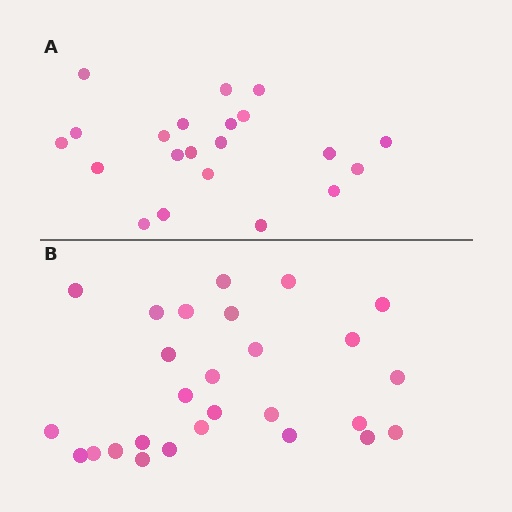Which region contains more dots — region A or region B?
Region B (the bottom region) has more dots.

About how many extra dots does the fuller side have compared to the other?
Region B has about 6 more dots than region A.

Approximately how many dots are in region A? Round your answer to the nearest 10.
About 20 dots. (The exact count is 21, which rounds to 20.)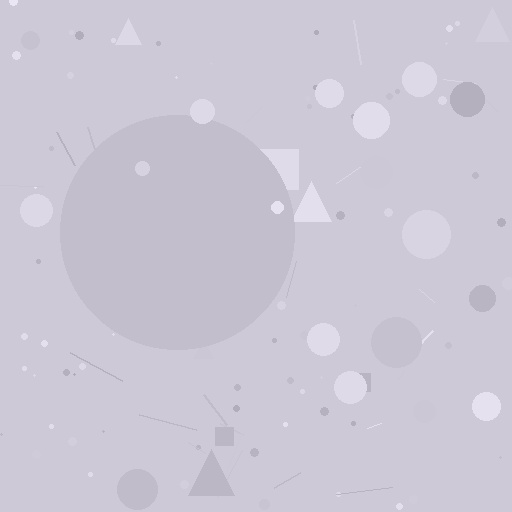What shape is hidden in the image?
A circle is hidden in the image.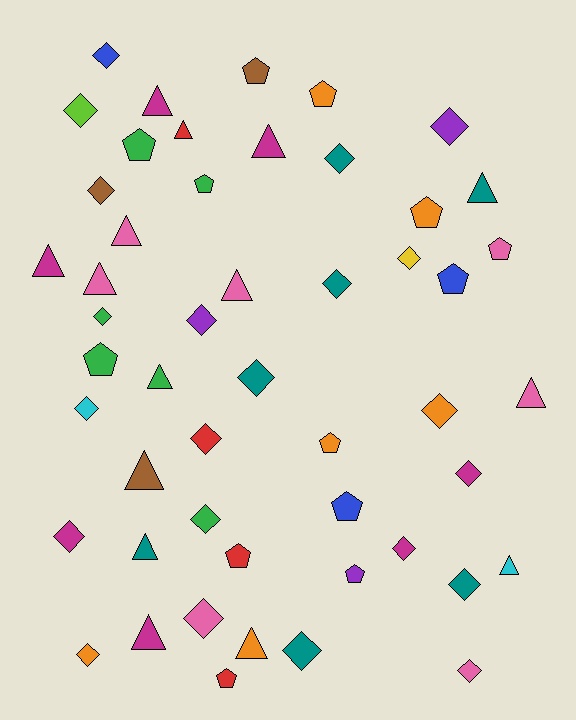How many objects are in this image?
There are 50 objects.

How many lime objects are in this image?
There is 1 lime object.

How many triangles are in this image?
There are 15 triangles.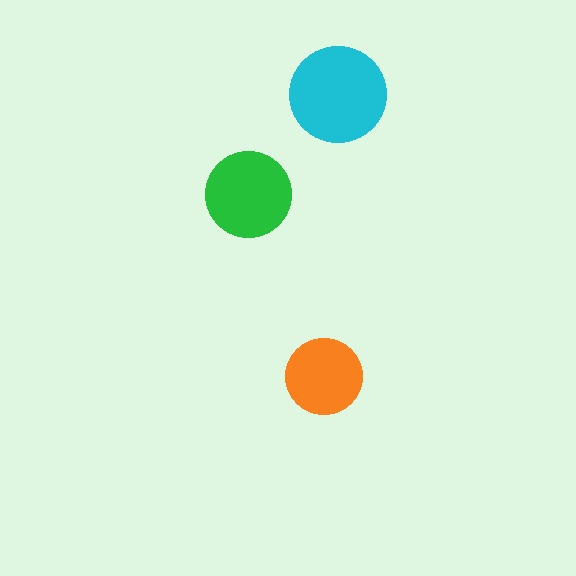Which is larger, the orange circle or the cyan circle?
The cyan one.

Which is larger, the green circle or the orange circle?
The green one.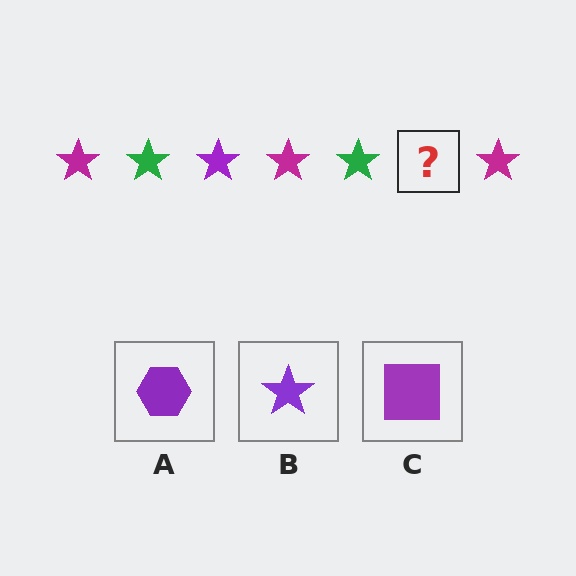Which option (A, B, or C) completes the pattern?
B.